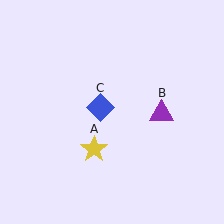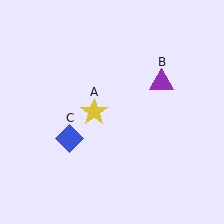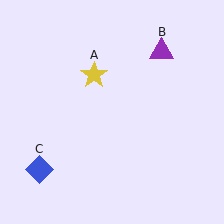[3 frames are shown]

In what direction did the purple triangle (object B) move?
The purple triangle (object B) moved up.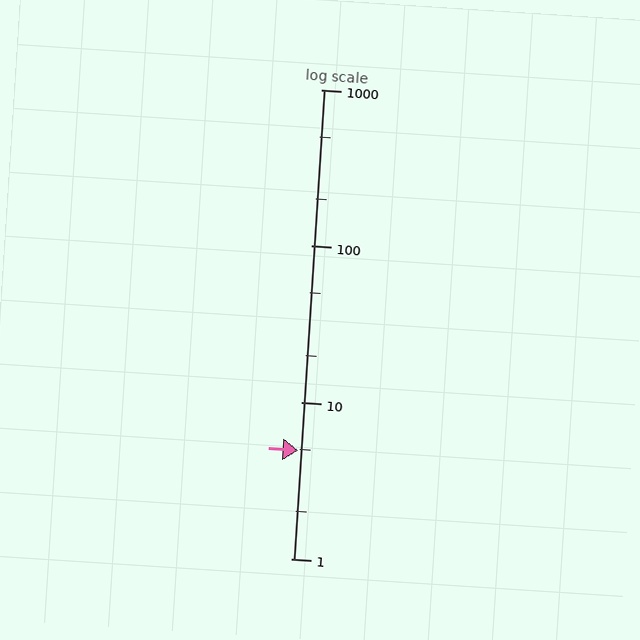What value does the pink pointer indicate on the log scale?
The pointer indicates approximately 4.9.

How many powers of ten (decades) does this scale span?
The scale spans 3 decades, from 1 to 1000.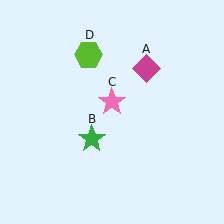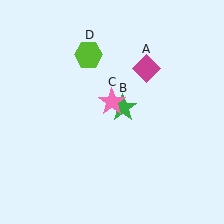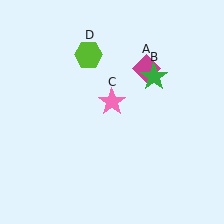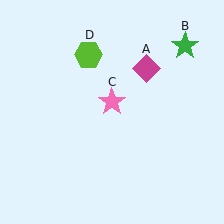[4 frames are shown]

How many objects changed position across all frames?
1 object changed position: green star (object B).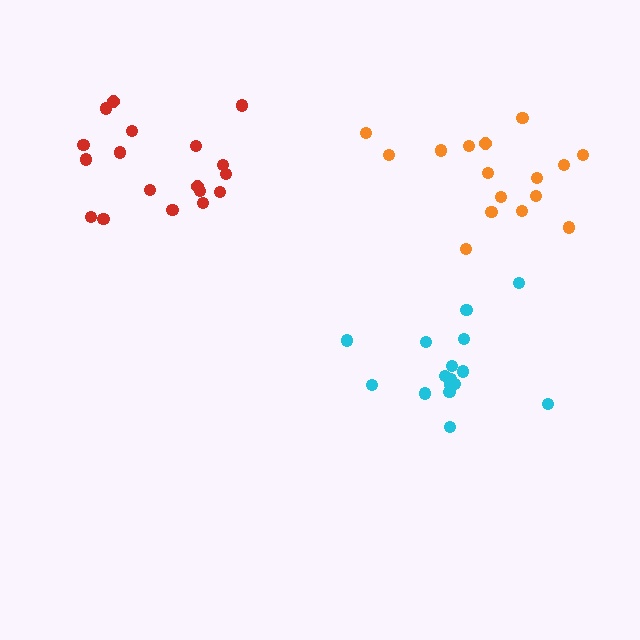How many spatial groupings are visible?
There are 3 spatial groupings.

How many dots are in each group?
Group 1: 16 dots, Group 2: 18 dots, Group 3: 16 dots (50 total).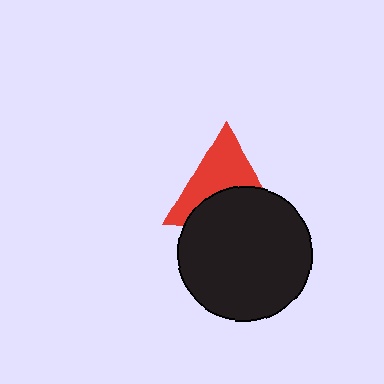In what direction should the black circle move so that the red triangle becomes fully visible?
The black circle should move down. That is the shortest direction to clear the overlap and leave the red triangle fully visible.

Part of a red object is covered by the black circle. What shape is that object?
It is a triangle.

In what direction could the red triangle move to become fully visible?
The red triangle could move up. That would shift it out from behind the black circle entirely.